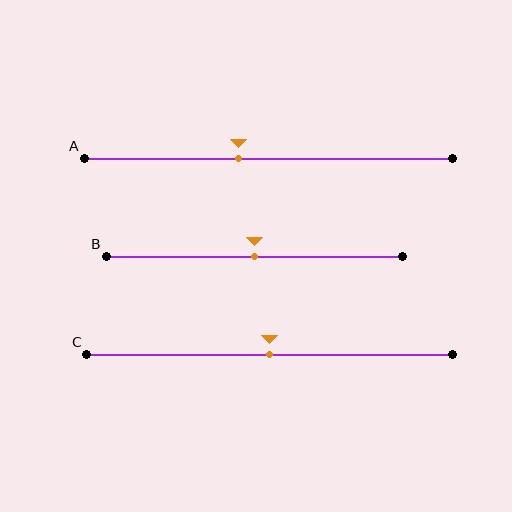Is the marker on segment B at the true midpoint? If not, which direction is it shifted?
Yes, the marker on segment B is at the true midpoint.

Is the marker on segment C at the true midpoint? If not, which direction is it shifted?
Yes, the marker on segment C is at the true midpoint.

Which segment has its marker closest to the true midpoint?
Segment B has its marker closest to the true midpoint.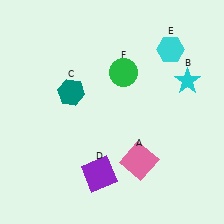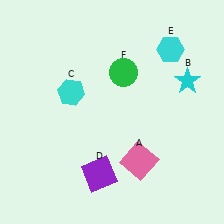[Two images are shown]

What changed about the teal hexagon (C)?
In Image 1, C is teal. In Image 2, it changed to cyan.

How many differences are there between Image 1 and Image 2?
There is 1 difference between the two images.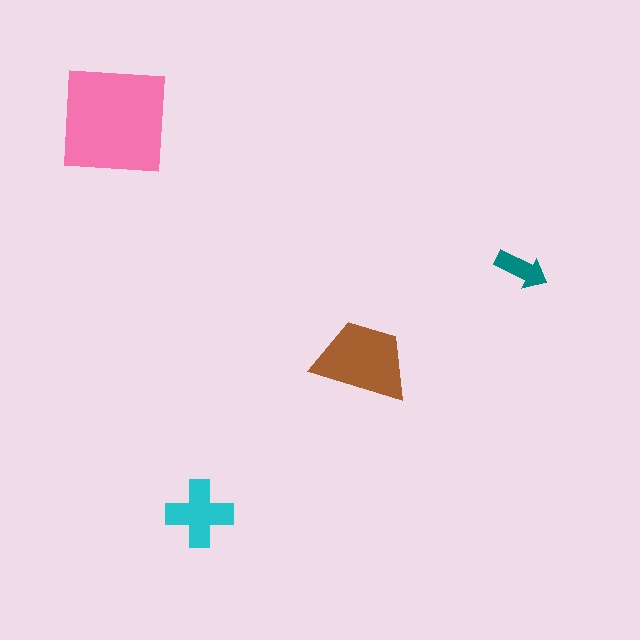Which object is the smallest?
The teal arrow.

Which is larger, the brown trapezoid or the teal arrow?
The brown trapezoid.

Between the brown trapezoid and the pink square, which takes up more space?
The pink square.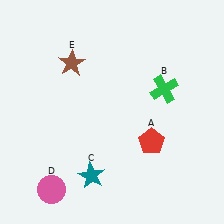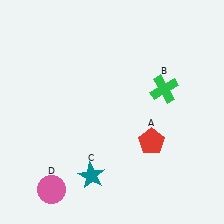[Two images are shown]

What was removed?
The brown star (E) was removed in Image 2.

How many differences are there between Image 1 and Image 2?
There is 1 difference between the two images.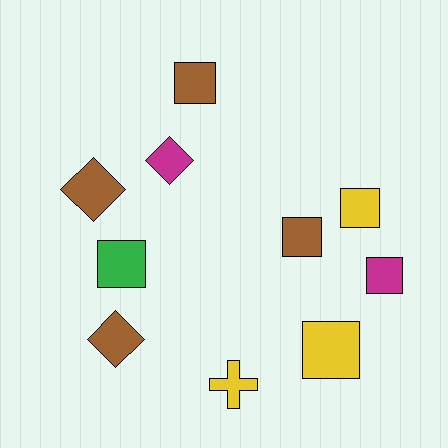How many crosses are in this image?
There is 1 cross.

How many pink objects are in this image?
There are no pink objects.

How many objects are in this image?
There are 10 objects.